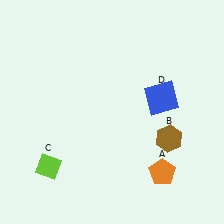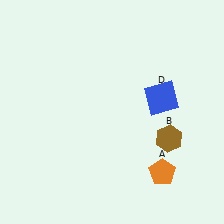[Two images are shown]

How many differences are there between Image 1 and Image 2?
There is 1 difference between the two images.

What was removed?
The lime diamond (C) was removed in Image 2.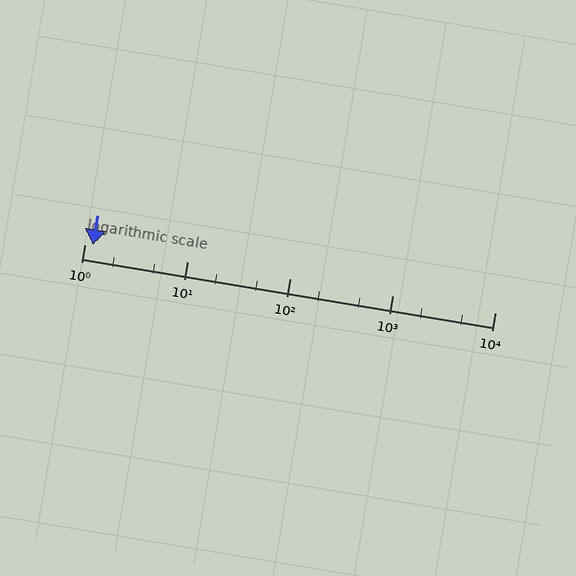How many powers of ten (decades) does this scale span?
The scale spans 4 decades, from 1 to 10000.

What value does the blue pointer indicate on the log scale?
The pointer indicates approximately 1.2.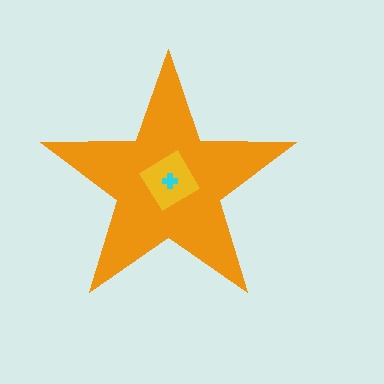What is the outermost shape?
The orange star.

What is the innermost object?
The cyan cross.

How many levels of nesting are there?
3.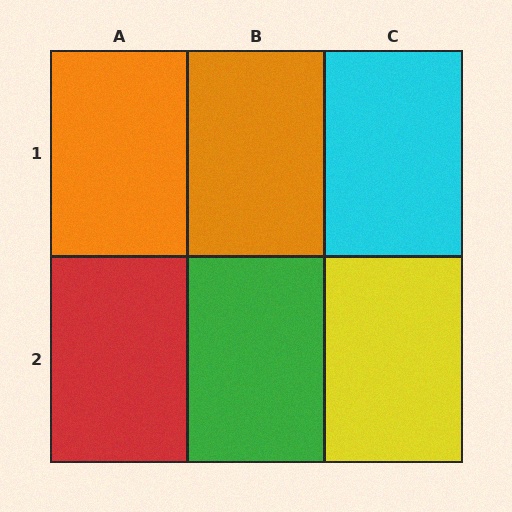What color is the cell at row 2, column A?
Red.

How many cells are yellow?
1 cell is yellow.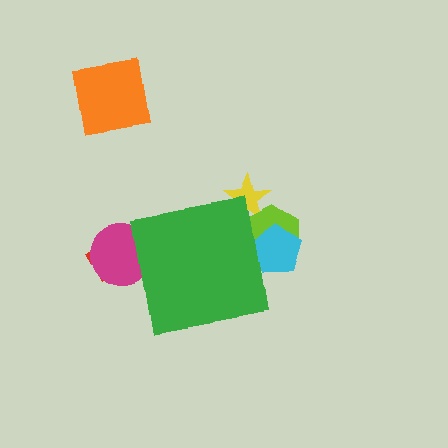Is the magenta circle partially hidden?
Yes, the magenta circle is partially hidden behind the green square.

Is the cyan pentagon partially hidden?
Yes, the cyan pentagon is partially hidden behind the green square.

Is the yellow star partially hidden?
Yes, the yellow star is partially hidden behind the green square.